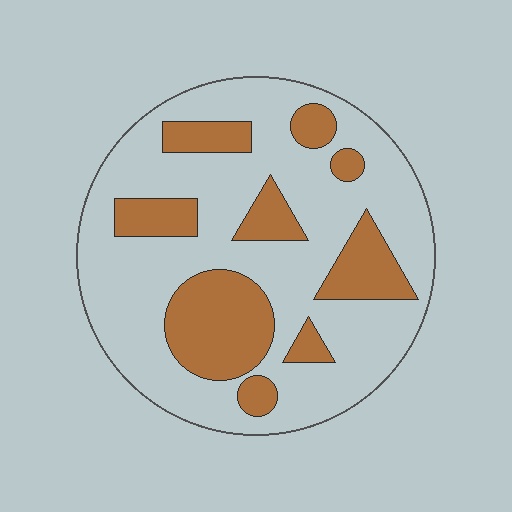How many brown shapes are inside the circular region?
9.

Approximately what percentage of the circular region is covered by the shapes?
Approximately 30%.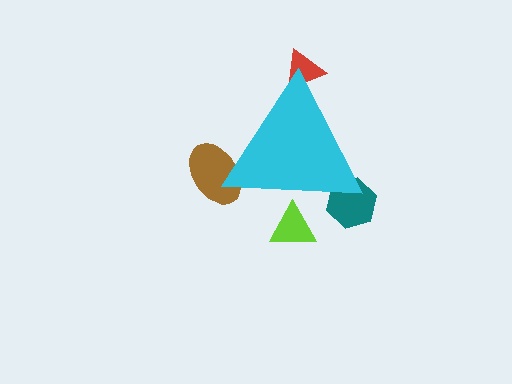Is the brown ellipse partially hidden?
Yes, the brown ellipse is partially hidden behind the cyan triangle.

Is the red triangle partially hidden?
Yes, the red triangle is partially hidden behind the cyan triangle.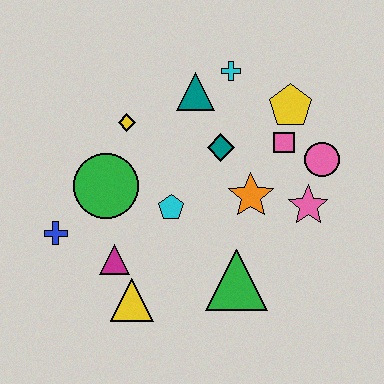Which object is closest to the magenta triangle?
The yellow triangle is closest to the magenta triangle.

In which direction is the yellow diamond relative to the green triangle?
The yellow diamond is above the green triangle.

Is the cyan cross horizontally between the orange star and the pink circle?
No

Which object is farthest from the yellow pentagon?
The blue cross is farthest from the yellow pentagon.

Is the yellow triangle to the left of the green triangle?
Yes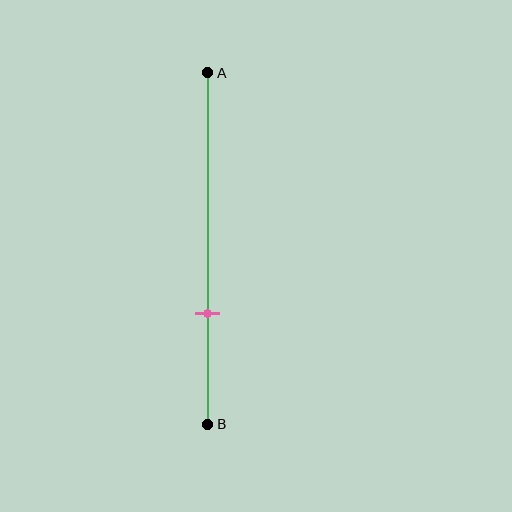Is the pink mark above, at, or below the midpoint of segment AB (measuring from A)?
The pink mark is below the midpoint of segment AB.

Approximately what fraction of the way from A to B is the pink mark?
The pink mark is approximately 70% of the way from A to B.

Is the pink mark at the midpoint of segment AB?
No, the mark is at about 70% from A, not at the 50% midpoint.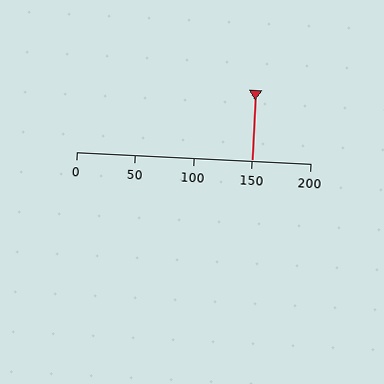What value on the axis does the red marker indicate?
The marker indicates approximately 150.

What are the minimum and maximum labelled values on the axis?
The axis runs from 0 to 200.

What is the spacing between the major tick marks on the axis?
The major ticks are spaced 50 apart.